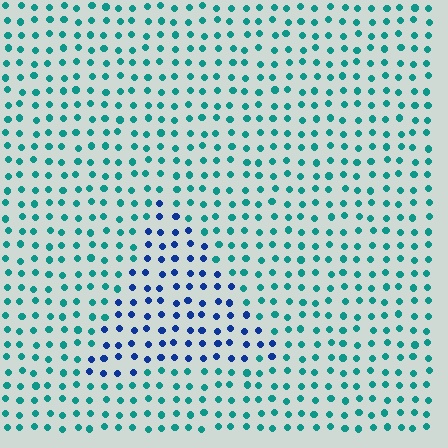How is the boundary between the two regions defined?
The boundary is defined purely by a slight shift in hue (about 48 degrees). Spacing, size, and orientation are identical on both sides.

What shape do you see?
I see a triangle.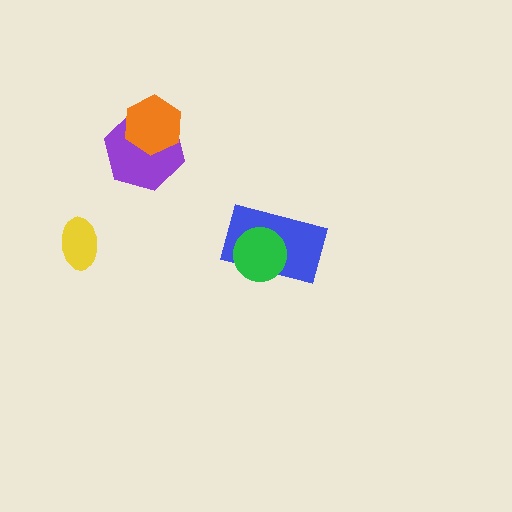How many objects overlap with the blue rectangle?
1 object overlaps with the blue rectangle.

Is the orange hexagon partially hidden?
No, no other shape covers it.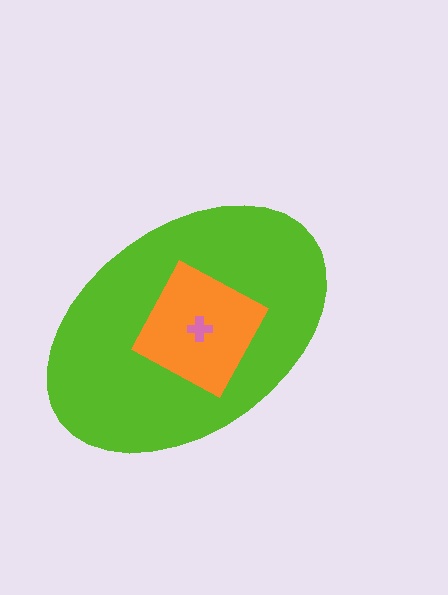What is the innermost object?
The pink cross.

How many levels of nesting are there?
3.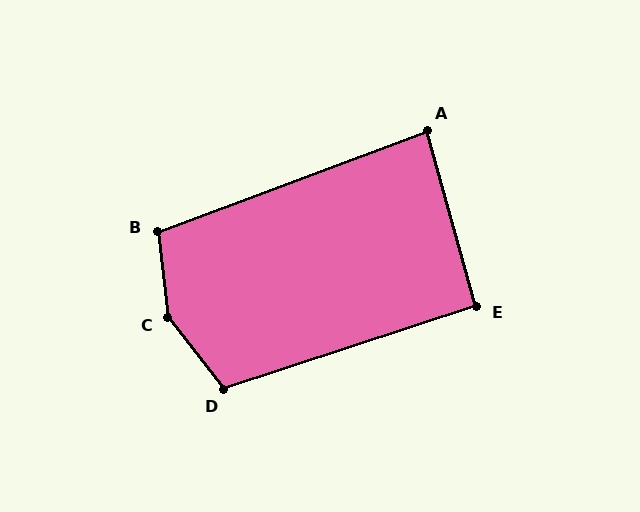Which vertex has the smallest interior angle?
A, at approximately 85 degrees.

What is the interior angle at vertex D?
Approximately 110 degrees (obtuse).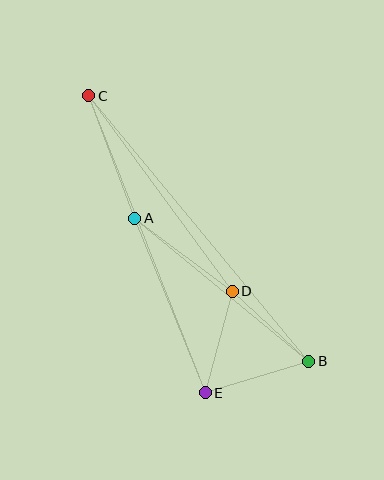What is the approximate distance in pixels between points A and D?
The distance between A and D is approximately 122 pixels.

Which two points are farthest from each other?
Points B and C are farthest from each other.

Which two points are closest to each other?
Points B and D are closest to each other.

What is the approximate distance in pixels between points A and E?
The distance between A and E is approximately 188 pixels.